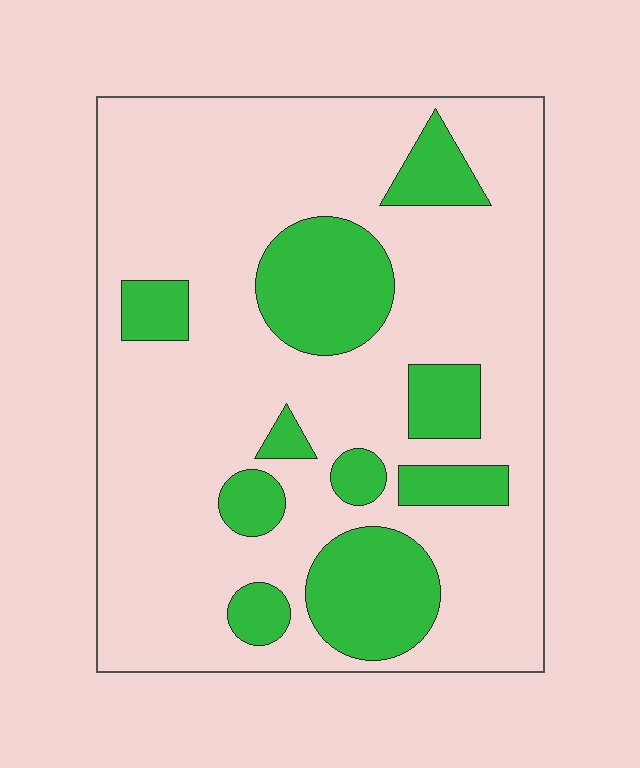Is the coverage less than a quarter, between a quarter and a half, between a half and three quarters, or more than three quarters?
Less than a quarter.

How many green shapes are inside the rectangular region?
10.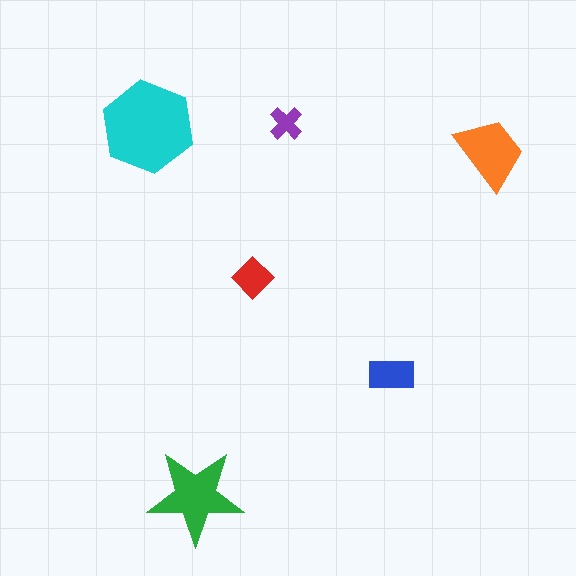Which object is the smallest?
The purple cross.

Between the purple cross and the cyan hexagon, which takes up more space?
The cyan hexagon.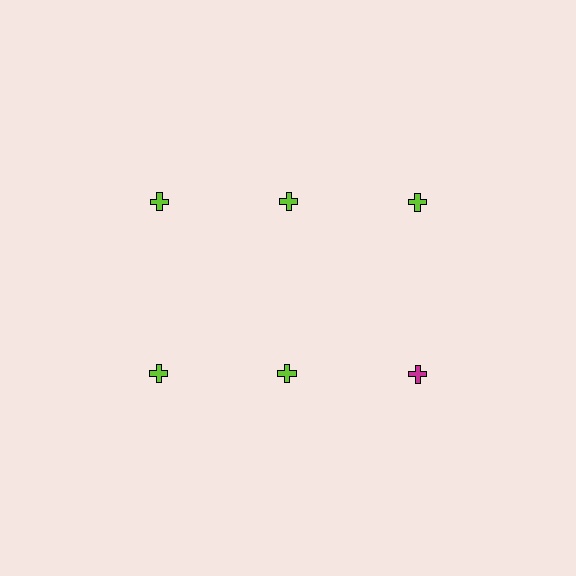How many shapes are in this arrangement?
There are 6 shapes arranged in a grid pattern.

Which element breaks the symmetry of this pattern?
The magenta cross in the second row, center column breaks the symmetry. All other shapes are lime crosses.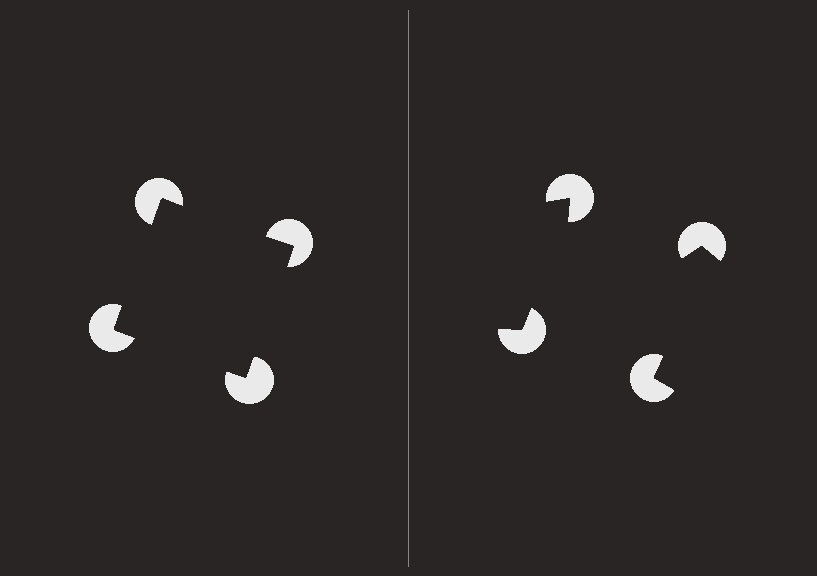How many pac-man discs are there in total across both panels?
8 — 4 on each side.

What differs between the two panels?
The pac-man discs are positioned identically on both sides; only the wedge orientations differ. On the left they align to a square; on the right they are misaligned.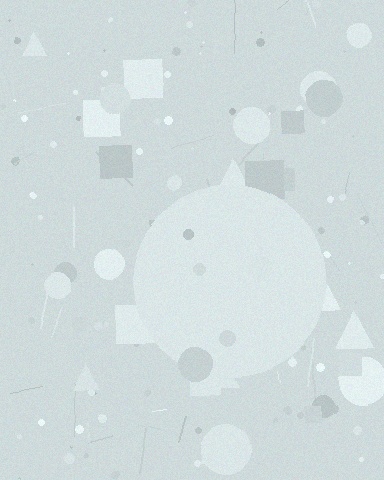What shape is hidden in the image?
A circle is hidden in the image.